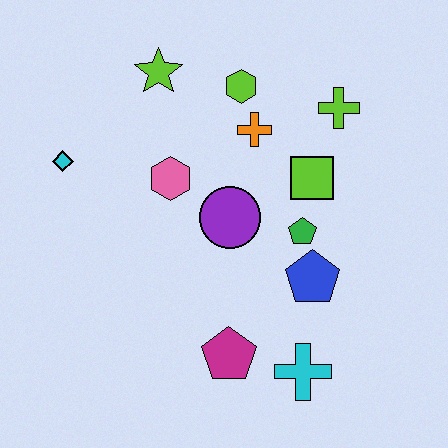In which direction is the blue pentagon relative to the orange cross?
The blue pentagon is below the orange cross.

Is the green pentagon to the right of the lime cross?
No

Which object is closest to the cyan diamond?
The pink hexagon is closest to the cyan diamond.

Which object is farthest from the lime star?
The cyan cross is farthest from the lime star.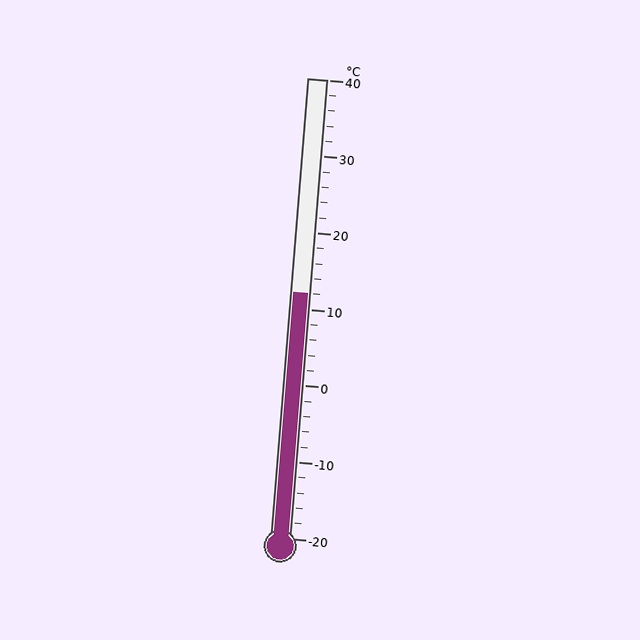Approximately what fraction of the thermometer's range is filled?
The thermometer is filled to approximately 55% of its range.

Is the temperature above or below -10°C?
The temperature is above -10°C.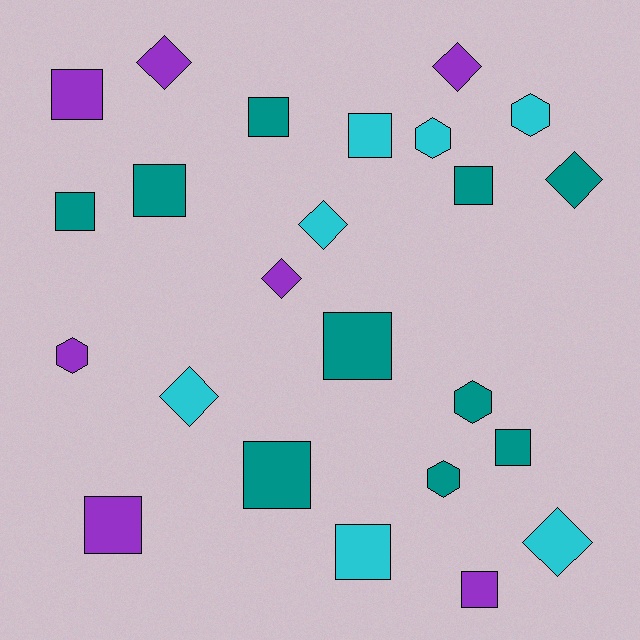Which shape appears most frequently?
Square, with 12 objects.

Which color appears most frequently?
Teal, with 10 objects.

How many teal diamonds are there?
There is 1 teal diamond.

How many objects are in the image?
There are 24 objects.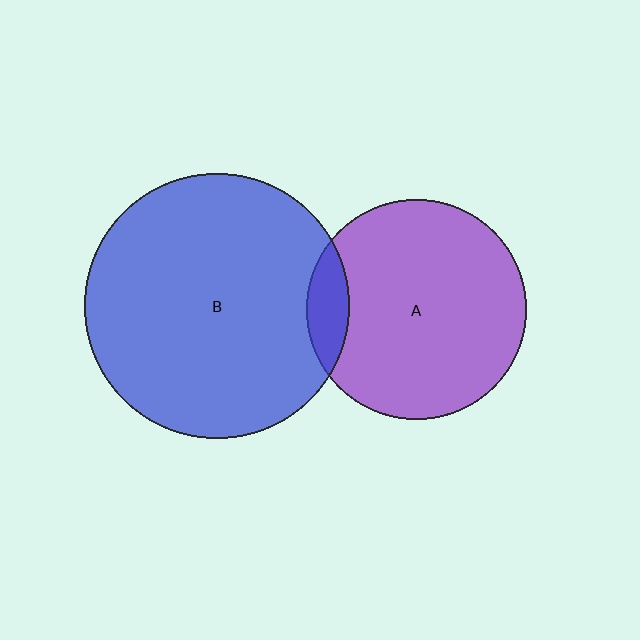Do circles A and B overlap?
Yes.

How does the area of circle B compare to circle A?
Approximately 1.5 times.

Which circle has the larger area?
Circle B (blue).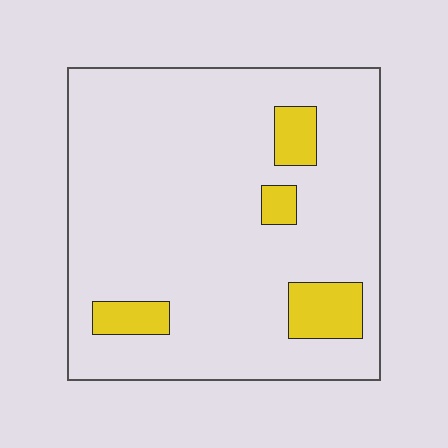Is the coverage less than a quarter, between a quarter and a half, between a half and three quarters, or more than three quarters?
Less than a quarter.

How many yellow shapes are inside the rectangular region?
4.